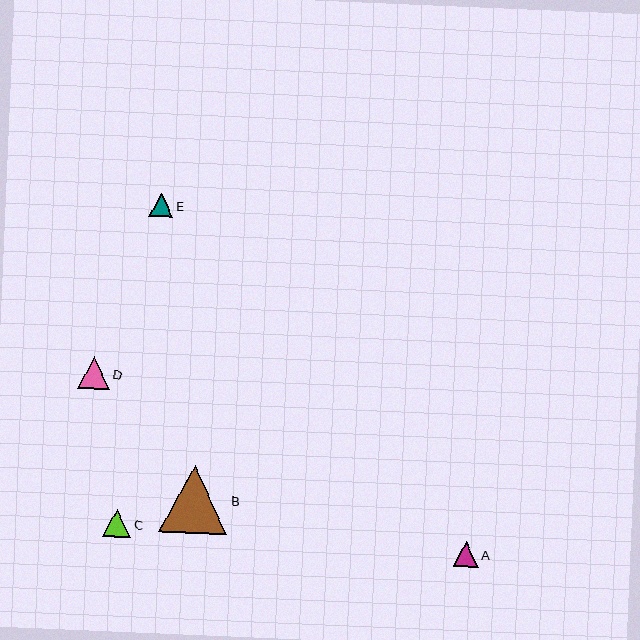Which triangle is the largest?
Triangle B is the largest with a size of approximately 68 pixels.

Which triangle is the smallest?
Triangle E is the smallest with a size of approximately 24 pixels.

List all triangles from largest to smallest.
From largest to smallest: B, D, C, A, E.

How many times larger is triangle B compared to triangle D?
Triangle B is approximately 2.1 times the size of triangle D.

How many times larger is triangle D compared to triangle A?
Triangle D is approximately 1.3 times the size of triangle A.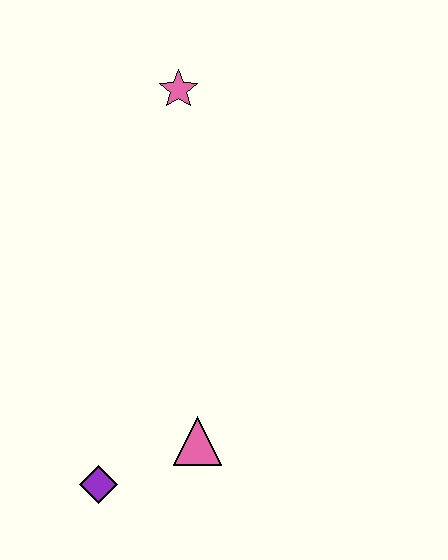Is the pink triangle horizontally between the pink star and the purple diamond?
No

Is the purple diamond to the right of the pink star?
No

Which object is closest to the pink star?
The pink triangle is closest to the pink star.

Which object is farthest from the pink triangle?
The pink star is farthest from the pink triangle.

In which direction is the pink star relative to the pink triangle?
The pink star is above the pink triangle.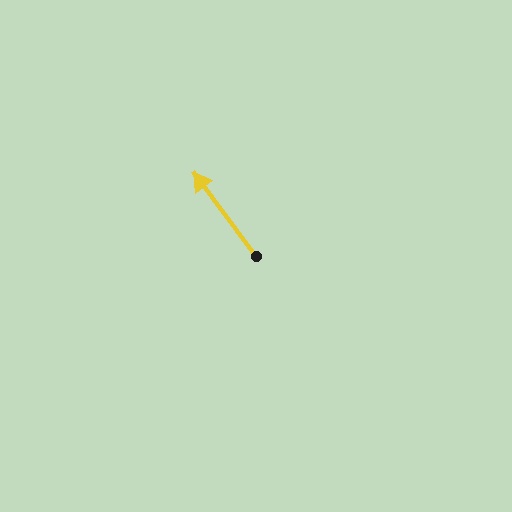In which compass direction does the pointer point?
Northwest.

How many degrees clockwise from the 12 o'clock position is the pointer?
Approximately 323 degrees.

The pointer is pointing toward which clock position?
Roughly 11 o'clock.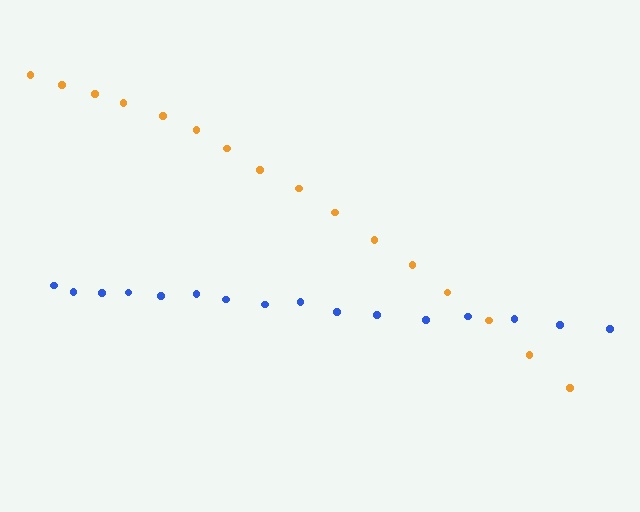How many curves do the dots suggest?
There are 2 distinct paths.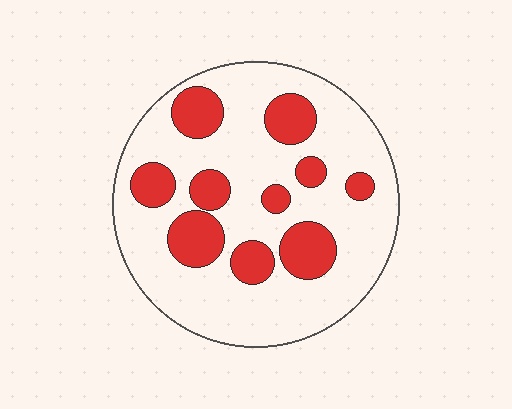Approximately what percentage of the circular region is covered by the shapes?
Approximately 25%.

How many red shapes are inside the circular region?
10.